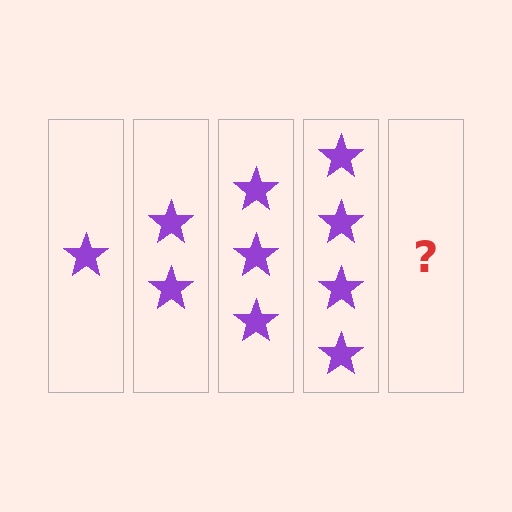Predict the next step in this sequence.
The next step is 5 stars.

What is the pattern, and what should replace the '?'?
The pattern is that each step adds one more star. The '?' should be 5 stars.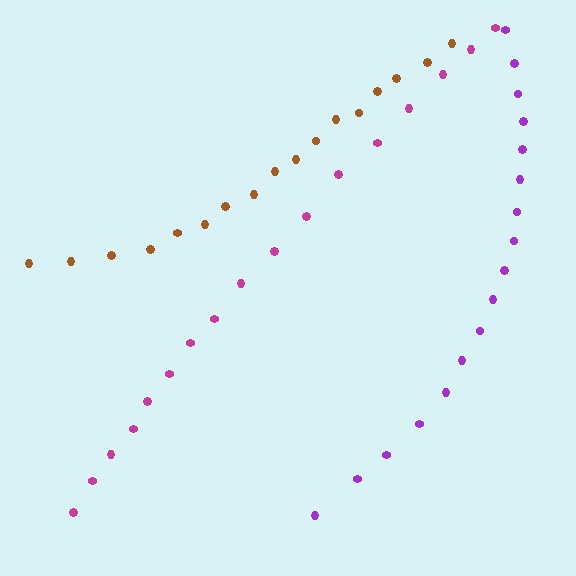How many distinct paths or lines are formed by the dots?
There are 3 distinct paths.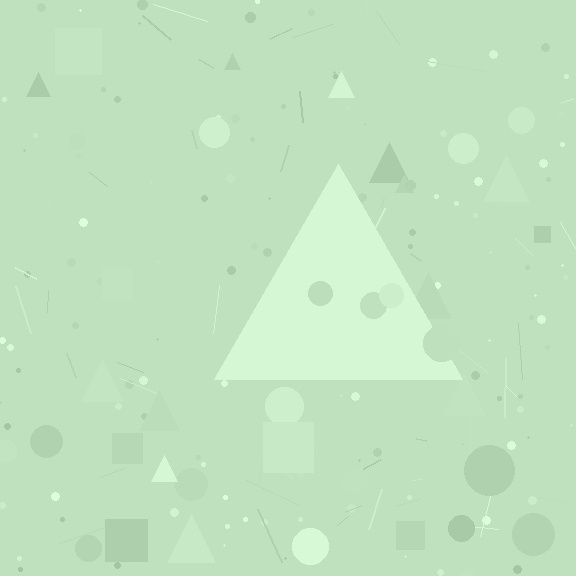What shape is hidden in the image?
A triangle is hidden in the image.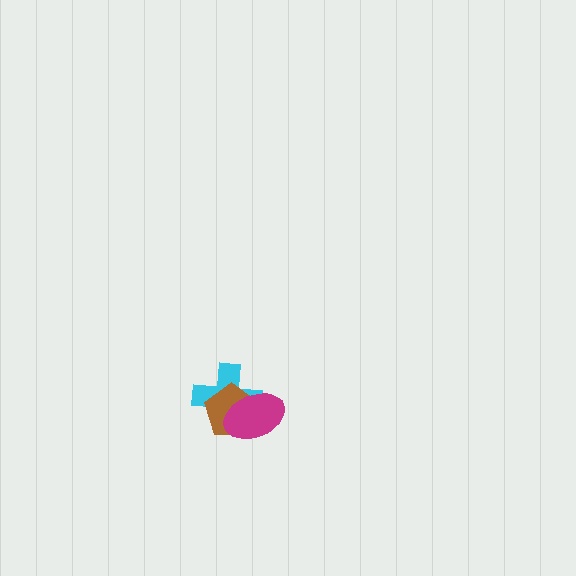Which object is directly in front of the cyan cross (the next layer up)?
The brown pentagon is directly in front of the cyan cross.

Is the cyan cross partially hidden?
Yes, it is partially covered by another shape.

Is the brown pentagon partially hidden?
Yes, it is partially covered by another shape.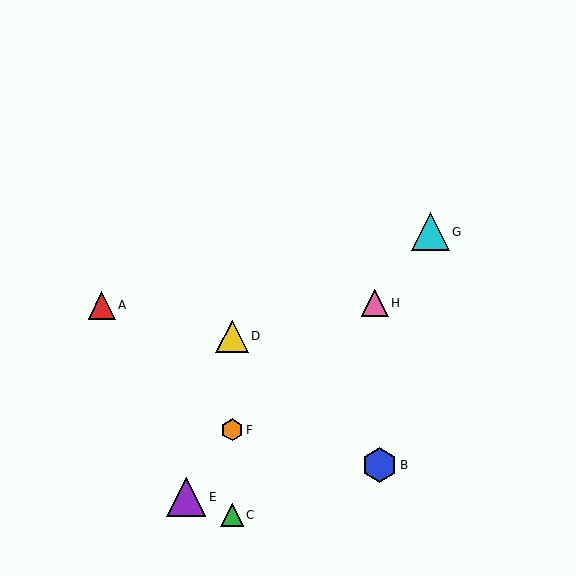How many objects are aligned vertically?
3 objects (C, D, F) are aligned vertically.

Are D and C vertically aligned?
Yes, both are at x≈232.